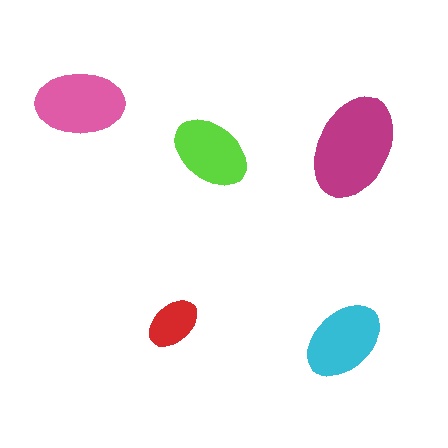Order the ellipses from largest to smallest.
the magenta one, the pink one, the cyan one, the lime one, the red one.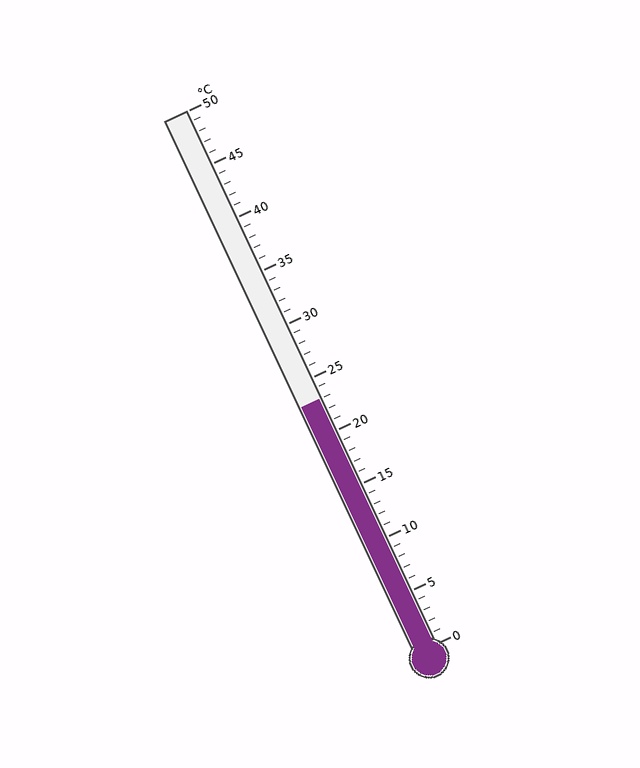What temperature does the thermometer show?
The thermometer shows approximately 23°C.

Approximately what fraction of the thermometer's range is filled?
The thermometer is filled to approximately 45% of its range.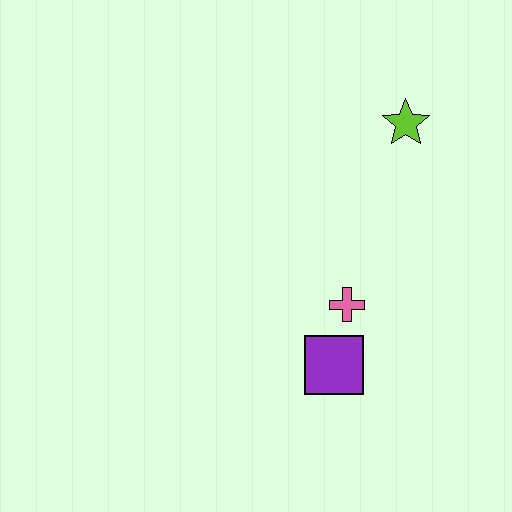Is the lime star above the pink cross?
Yes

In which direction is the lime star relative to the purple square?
The lime star is above the purple square.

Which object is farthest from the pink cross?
The lime star is farthest from the pink cross.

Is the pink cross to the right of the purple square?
Yes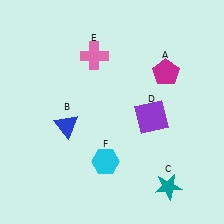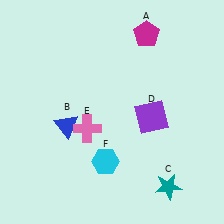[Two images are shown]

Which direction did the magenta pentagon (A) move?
The magenta pentagon (A) moved up.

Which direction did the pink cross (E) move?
The pink cross (E) moved down.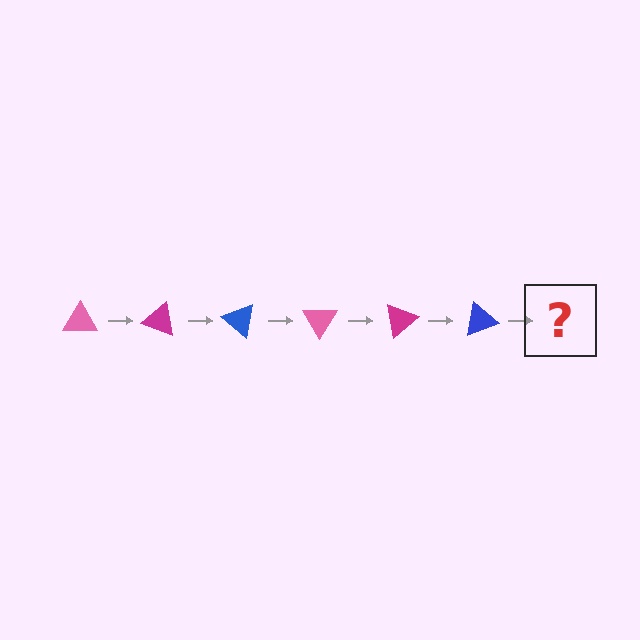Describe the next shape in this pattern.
It should be a pink triangle, rotated 120 degrees from the start.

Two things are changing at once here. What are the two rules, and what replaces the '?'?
The two rules are that it rotates 20 degrees each step and the color cycles through pink, magenta, and blue. The '?' should be a pink triangle, rotated 120 degrees from the start.